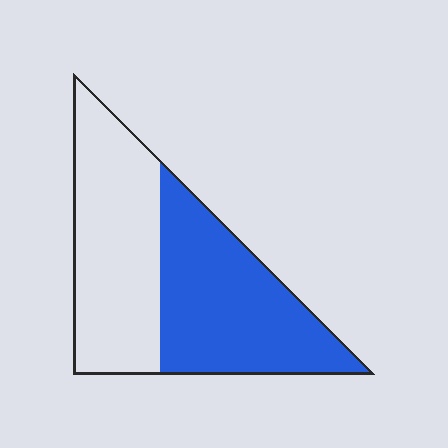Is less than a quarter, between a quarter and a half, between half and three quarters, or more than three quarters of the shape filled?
Between half and three quarters.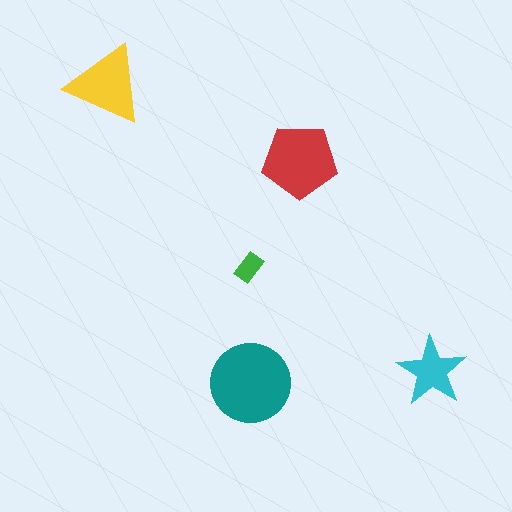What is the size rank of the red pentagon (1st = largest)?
2nd.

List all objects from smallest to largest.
The green rectangle, the cyan star, the yellow triangle, the red pentagon, the teal circle.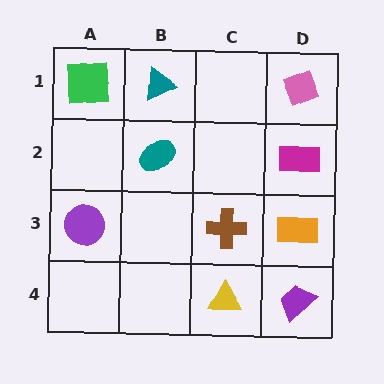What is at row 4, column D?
A purple trapezoid.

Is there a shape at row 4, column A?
No, that cell is empty.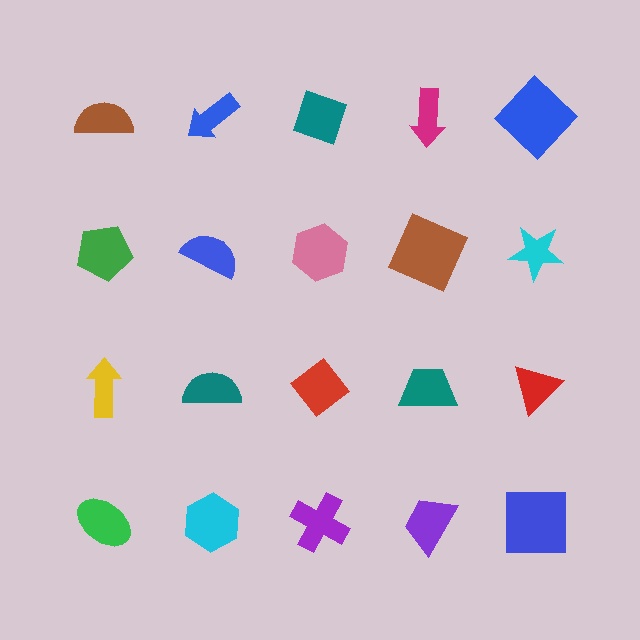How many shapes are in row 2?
5 shapes.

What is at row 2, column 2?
A blue semicircle.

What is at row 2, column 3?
A pink hexagon.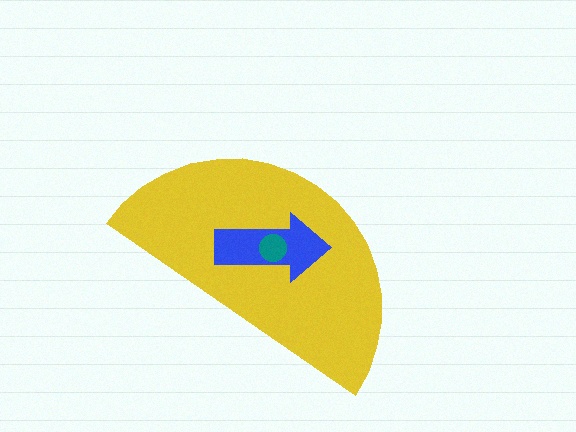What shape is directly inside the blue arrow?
The teal circle.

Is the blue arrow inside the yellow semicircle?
Yes.